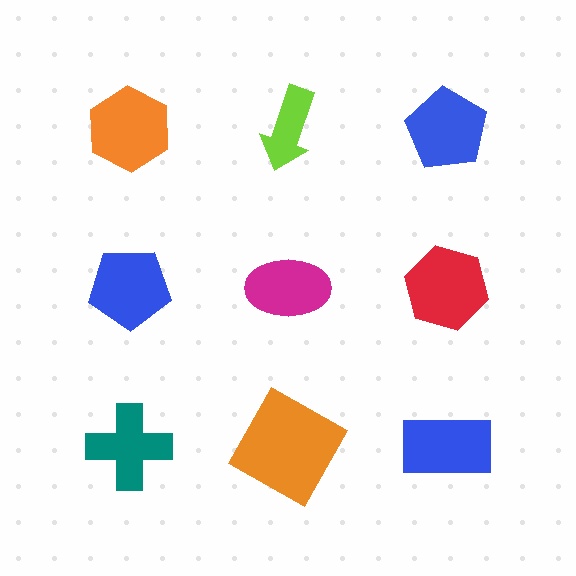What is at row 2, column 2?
A magenta ellipse.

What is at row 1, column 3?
A blue pentagon.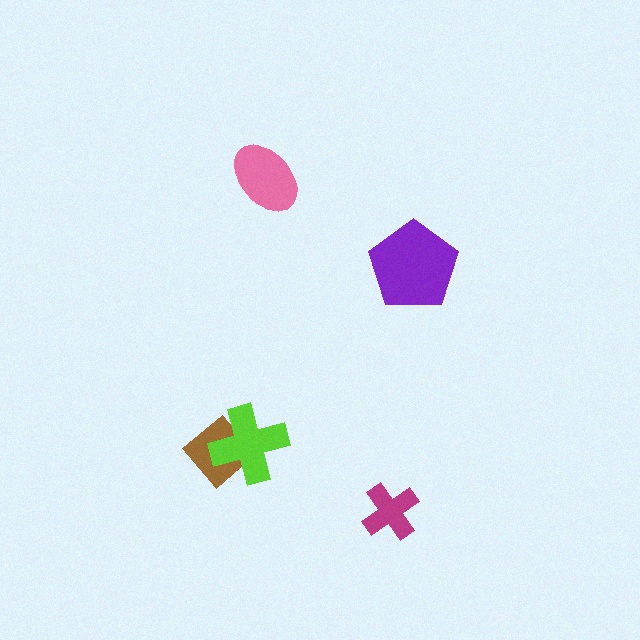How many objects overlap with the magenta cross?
0 objects overlap with the magenta cross.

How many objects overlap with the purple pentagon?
0 objects overlap with the purple pentagon.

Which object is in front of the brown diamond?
The lime cross is in front of the brown diamond.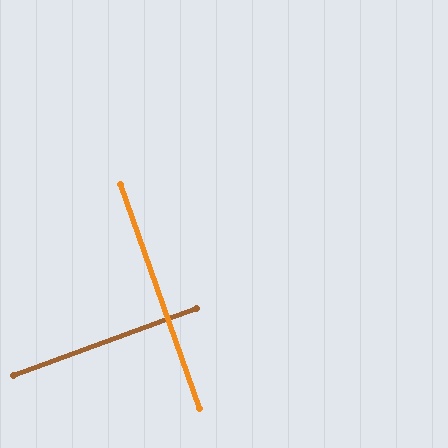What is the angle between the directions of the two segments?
Approximately 89 degrees.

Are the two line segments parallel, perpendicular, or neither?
Perpendicular — they meet at approximately 89°.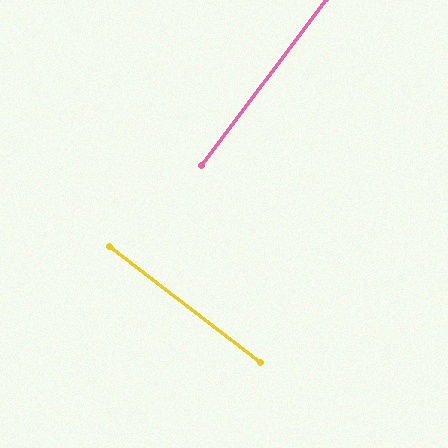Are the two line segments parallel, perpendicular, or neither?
Perpendicular — they meet at approximately 89°.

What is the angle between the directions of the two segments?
Approximately 89 degrees.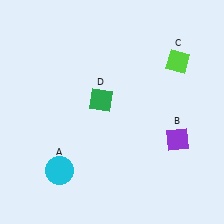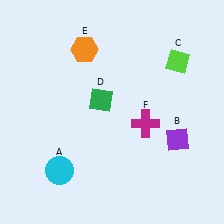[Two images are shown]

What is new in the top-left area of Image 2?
An orange hexagon (E) was added in the top-left area of Image 2.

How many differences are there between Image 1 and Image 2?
There are 2 differences between the two images.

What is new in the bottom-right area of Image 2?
A magenta cross (F) was added in the bottom-right area of Image 2.